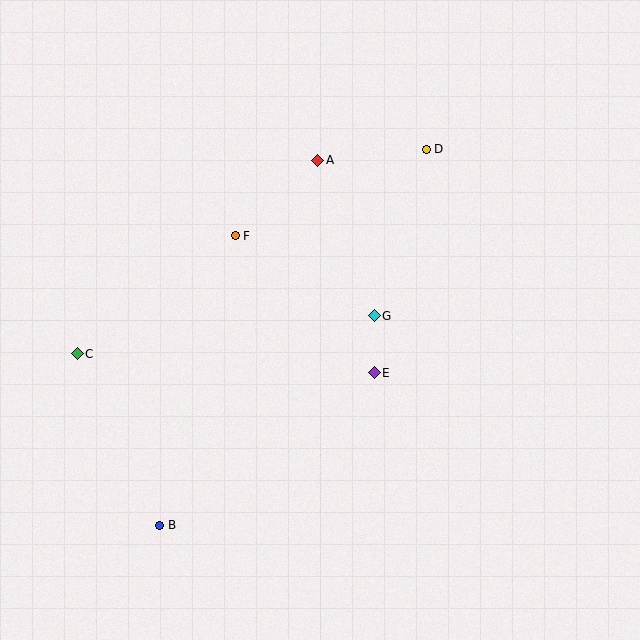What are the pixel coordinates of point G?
Point G is at (374, 316).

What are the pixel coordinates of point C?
Point C is at (77, 354).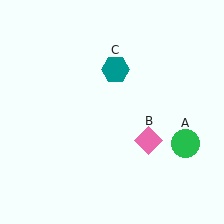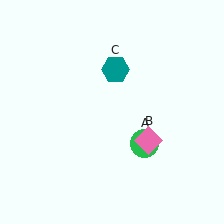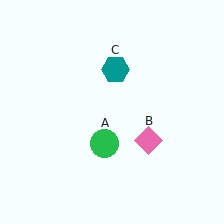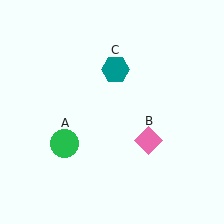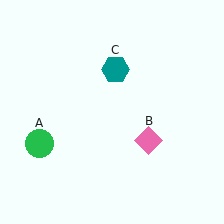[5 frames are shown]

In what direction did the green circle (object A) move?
The green circle (object A) moved left.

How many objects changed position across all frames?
1 object changed position: green circle (object A).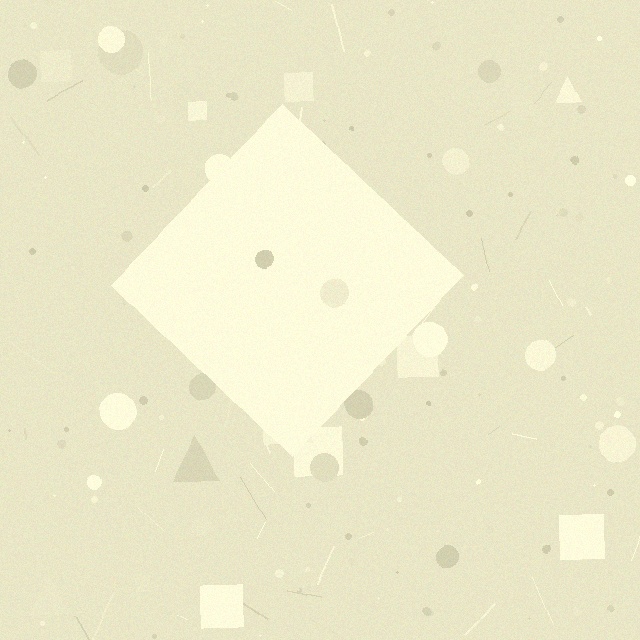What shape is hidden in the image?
A diamond is hidden in the image.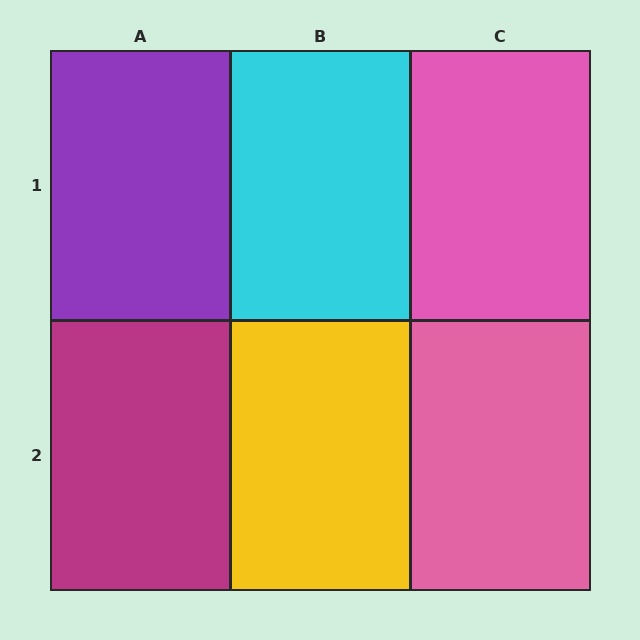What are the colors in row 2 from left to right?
Magenta, yellow, pink.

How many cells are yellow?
1 cell is yellow.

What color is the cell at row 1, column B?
Cyan.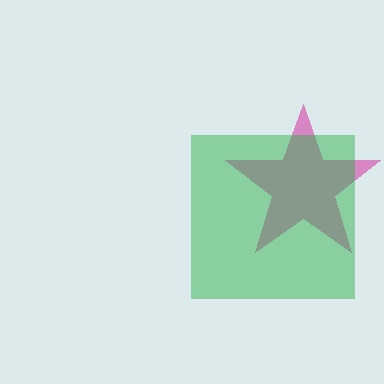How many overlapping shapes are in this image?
There are 2 overlapping shapes in the image.